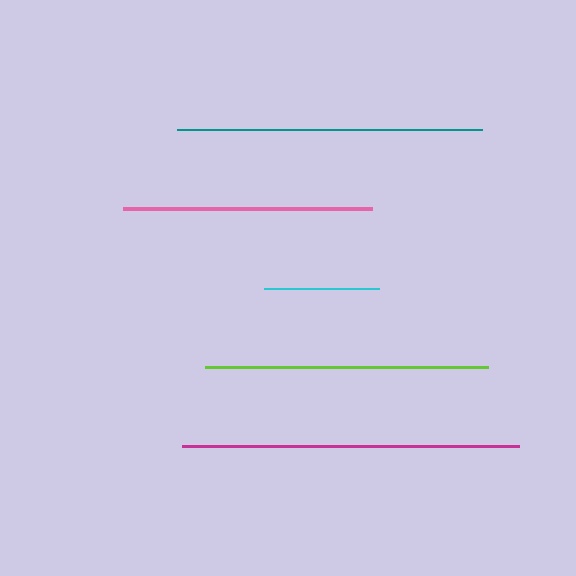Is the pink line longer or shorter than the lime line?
The lime line is longer than the pink line.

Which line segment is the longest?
The magenta line is the longest at approximately 337 pixels.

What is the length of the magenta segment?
The magenta segment is approximately 337 pixels long.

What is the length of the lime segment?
The lime segment is approximately 283 pixels long.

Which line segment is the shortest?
The cyan line is the shortest at approximately 115 pixels.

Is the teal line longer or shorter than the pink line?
The teal line is longer than the pink line.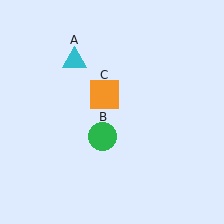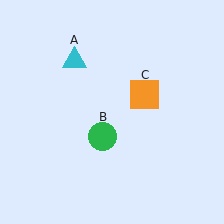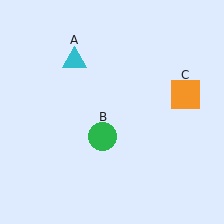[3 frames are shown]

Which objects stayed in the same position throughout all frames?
Cyan triangle (object A) and green circle (object B) remained stationary.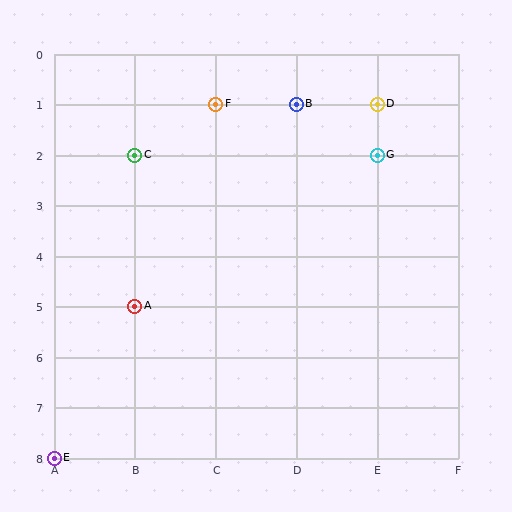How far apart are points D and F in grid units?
Points D and F are 2 columns apart.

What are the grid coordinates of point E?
Point E is at grid coordinates (A, 8).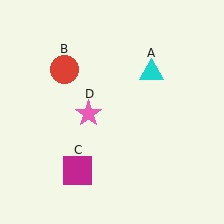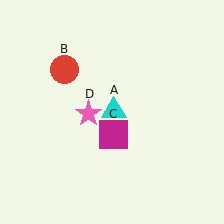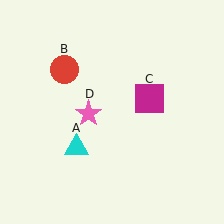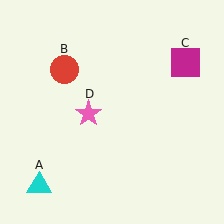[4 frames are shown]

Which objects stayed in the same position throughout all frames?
Red circle (object B) and pink star (object D) remained stationary.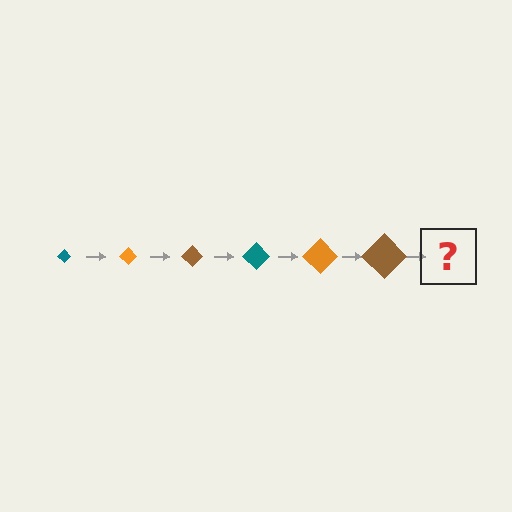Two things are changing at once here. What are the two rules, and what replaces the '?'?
The two rules are that the diamond grows larger each step and the color cycles through teal, orange, and brown. The '?' should be a teal diamond, larger than the previous one.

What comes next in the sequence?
The next element should be a teal diamond, larger than the previous one.